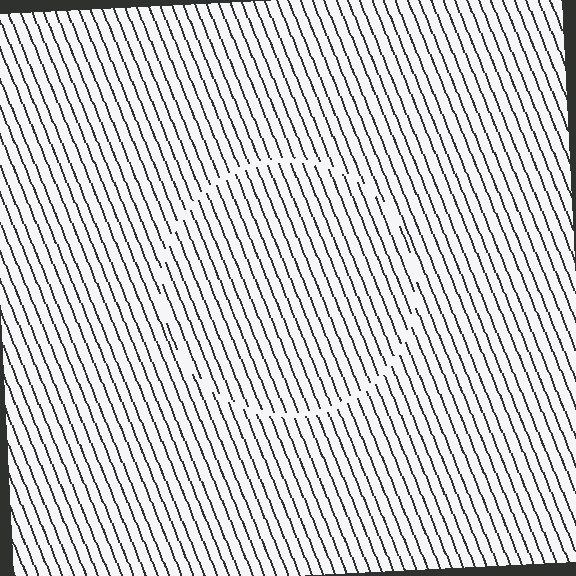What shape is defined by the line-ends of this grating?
An illusory circle. The interior of the shape contains the same grating, shifted by half a period — the contour is defined by the phase discontinuity where line-ends from the inner and outer gratings abut.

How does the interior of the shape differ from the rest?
The interior of the shape contains the same grating, shifted by half a period — the contour is defined by the phase discontinuity where line-ends from the inner and outer gratings abut.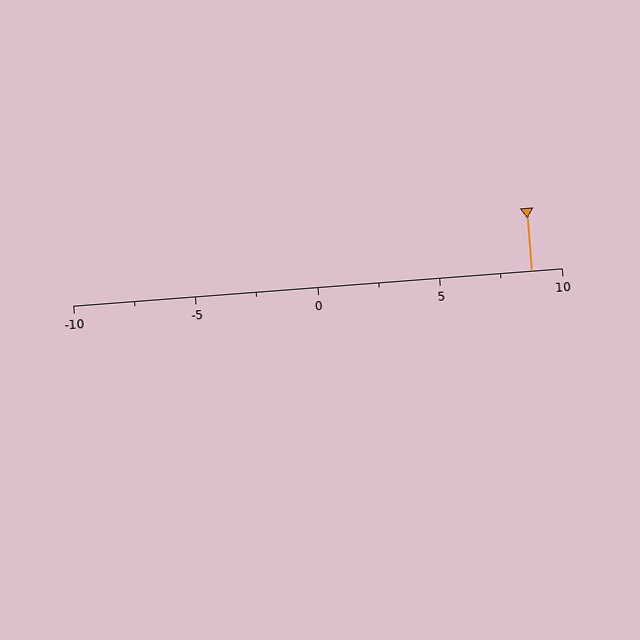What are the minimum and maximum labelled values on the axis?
The axis runs from -10 to 10.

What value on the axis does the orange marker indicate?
The marker indicates approximately 8.8.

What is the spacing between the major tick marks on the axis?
The major ticks are spaced 5 apart.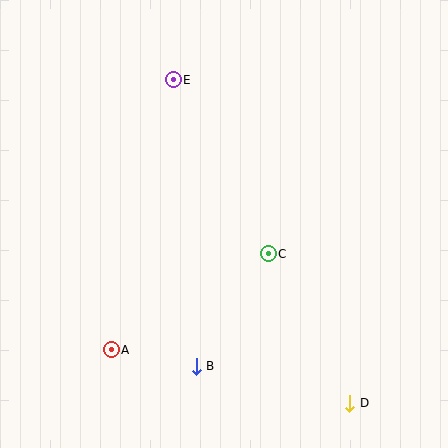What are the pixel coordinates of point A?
Point A is at (111, 350).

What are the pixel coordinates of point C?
Point C is at (268, 254).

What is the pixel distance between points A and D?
The distance between A and D is 244 pixels.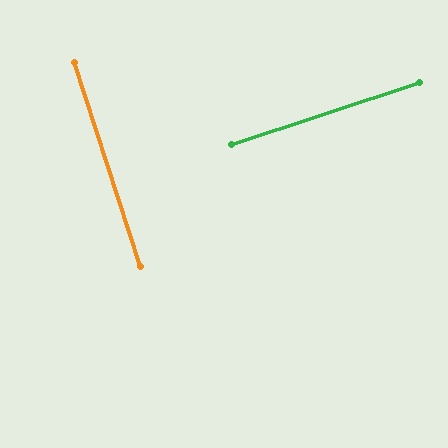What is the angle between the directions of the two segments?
Approximately 90 degrees.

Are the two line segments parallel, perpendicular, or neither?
Perpendicular — they meet at approximately 90°.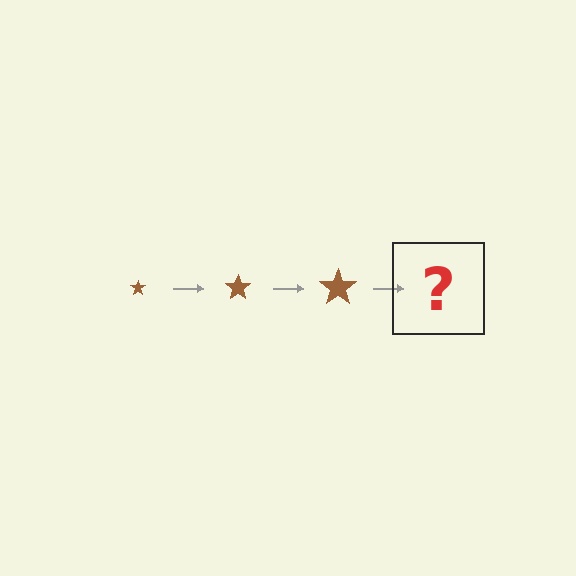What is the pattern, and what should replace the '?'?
The pattern is that the star gets progressively larger each step. The '?' should be a brown star, larger than the previous one.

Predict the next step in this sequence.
The next step is a brown star, larger than the previous one.